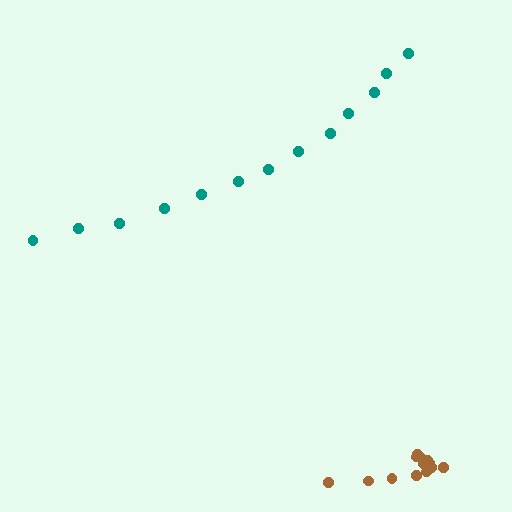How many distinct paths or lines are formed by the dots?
There are 2 distinct paths.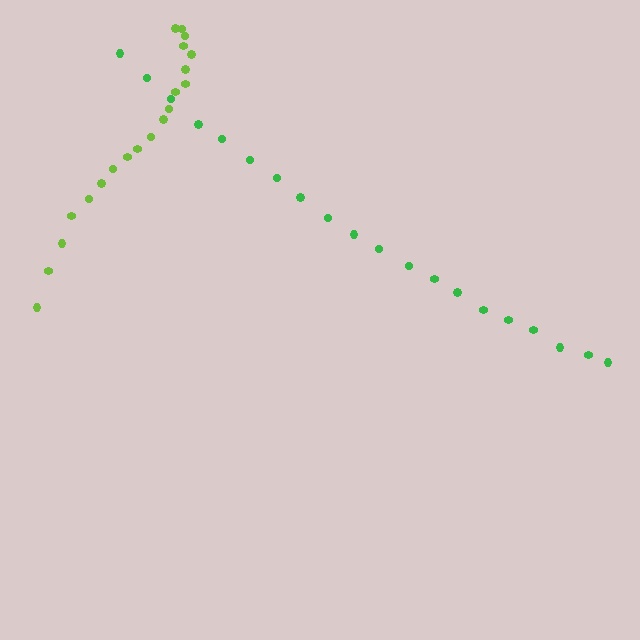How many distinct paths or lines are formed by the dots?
There are 2 distinct paths.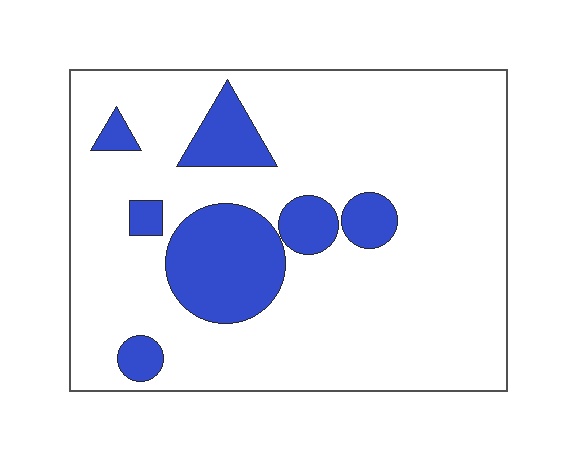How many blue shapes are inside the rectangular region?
7.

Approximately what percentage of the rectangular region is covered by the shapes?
Approximately 20%.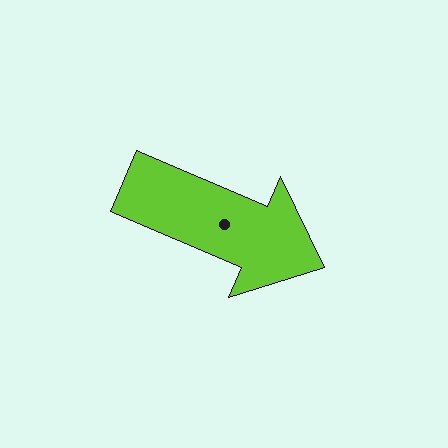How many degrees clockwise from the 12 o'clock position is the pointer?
Approximately 113 degrees.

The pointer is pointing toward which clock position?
Roughly 4 o'clock.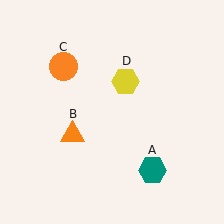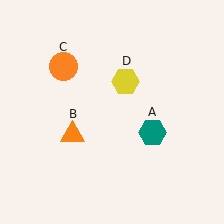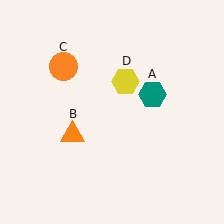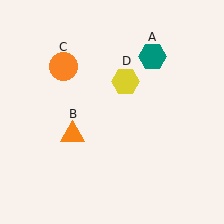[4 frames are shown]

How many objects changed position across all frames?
1 object changed position: teal hexagon (object A).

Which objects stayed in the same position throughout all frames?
Orange triangle (object B) and orange circle (object C) and yellow hexagon (object D) remained stationary.